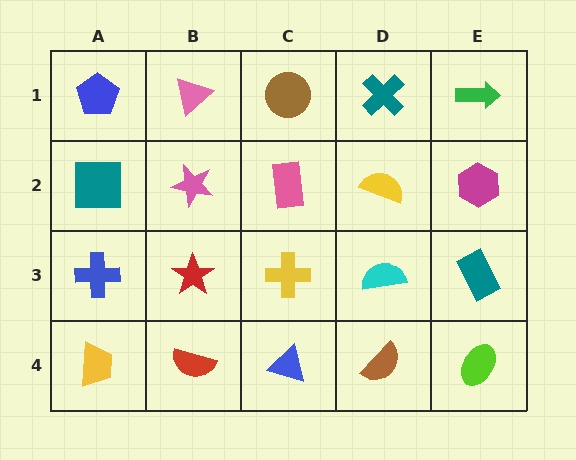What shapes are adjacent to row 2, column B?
A pink triangle (row 1, column B), a red star (row 3, column B), a teal square (row 2, column A), a pink rectangle (row 2, column C).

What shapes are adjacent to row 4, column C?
A yellow cross (row 3, column C), a red semicircle (row 4, column B), a brown semicircle (row 4, column D).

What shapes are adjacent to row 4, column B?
A red star (row 3, column B), a yellow trapezoid (row 4, column A), a blue triangle (row 4, column C).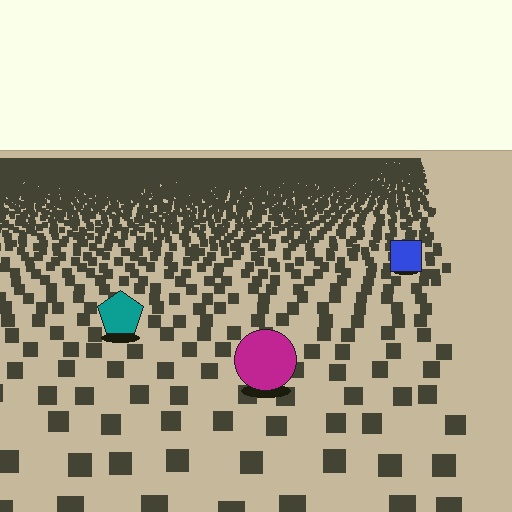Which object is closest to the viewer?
The magenta circle is closest. The texture marks near it are larger and more spread out.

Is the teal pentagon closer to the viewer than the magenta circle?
No. The magenta circle is closer — you can tell from the texture gradient: the ground texture is coarser near it.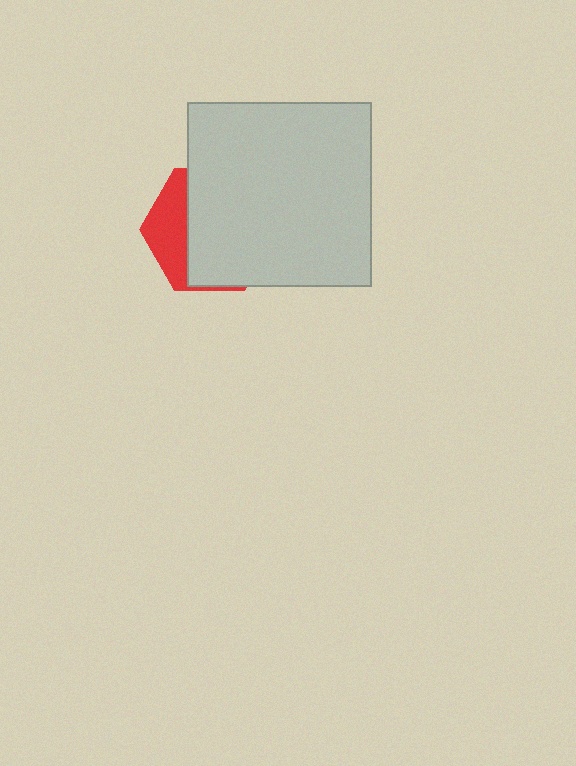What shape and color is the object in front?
The object in front is a light gray square.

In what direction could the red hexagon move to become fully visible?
The red hexagon could move left. That would shift it out from behind the light gray square entirely.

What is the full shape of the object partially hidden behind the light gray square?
The partially hidden object is a red hexagon.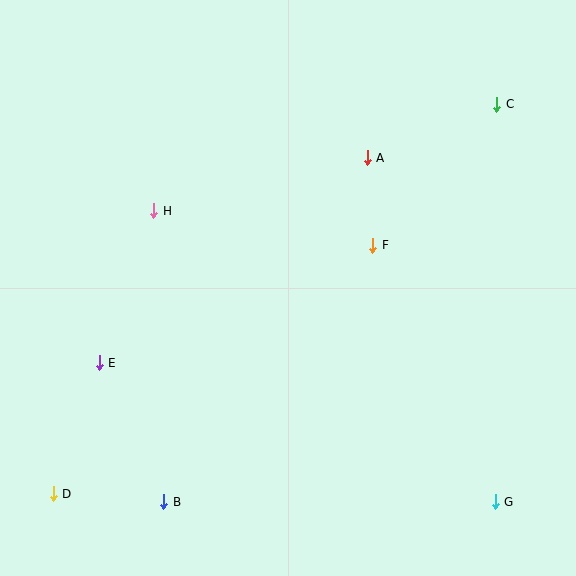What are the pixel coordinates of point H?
Point H is at (154, 211).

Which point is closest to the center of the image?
Point F at (373, 245) is closest to the center.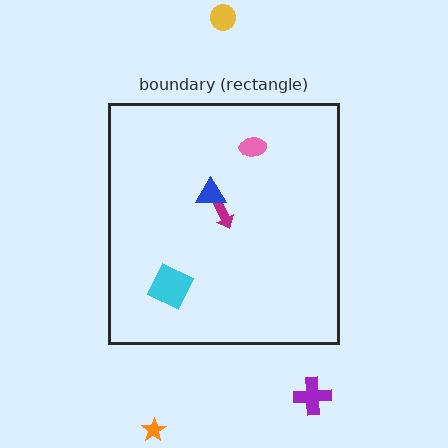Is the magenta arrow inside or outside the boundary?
Inside.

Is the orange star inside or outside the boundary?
Outside.